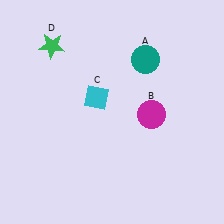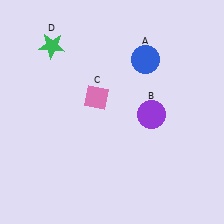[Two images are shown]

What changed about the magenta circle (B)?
In Image 1, B is magenta. In Image 2, it changed to purple.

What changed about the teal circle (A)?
In Image 1, A is teal. In Image 2, it changed to blue.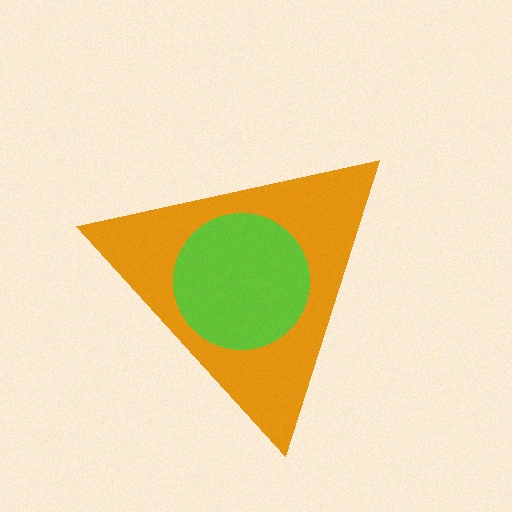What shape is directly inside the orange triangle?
The lime circle.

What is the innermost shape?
The lime circle.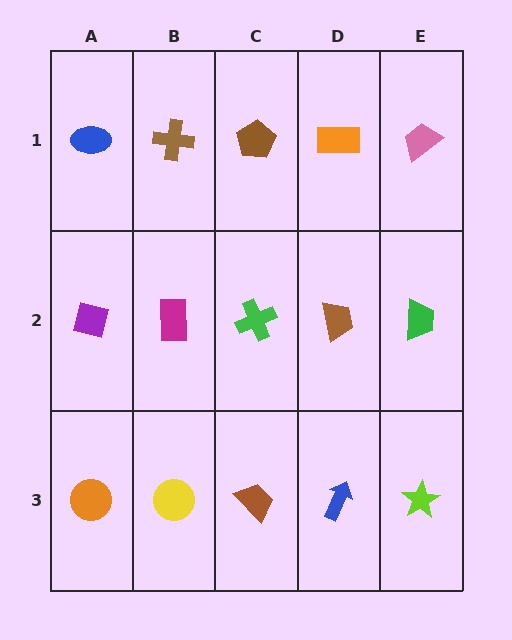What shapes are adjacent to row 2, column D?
An orange rectangle (row 1, column D), a blue arrow (row 3, column D), a green cross (row 2, column C), a green trapezoid (row 2, column E).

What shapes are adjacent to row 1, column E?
A green trapezoid (row 2, column E), an orange rectangle (row 1, column D).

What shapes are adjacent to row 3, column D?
A brown trapezoid (row 2, column D), a brown trapezoid (row 3, column C), a lime star (row 3, column E).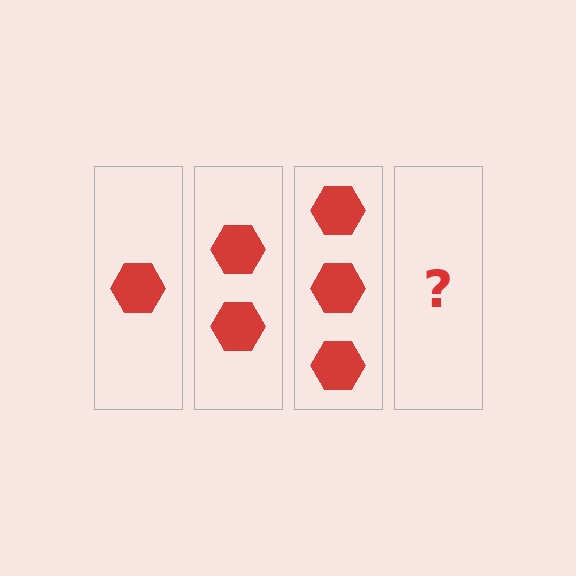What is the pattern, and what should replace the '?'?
The pattern is that each step adds one more hexagon. The '?' should be 4 hexagons.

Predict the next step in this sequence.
The next step is 4 hexagons.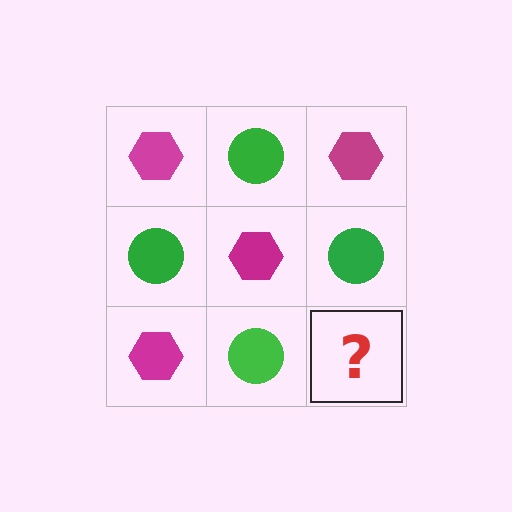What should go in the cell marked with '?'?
The missing cell should contain a magenta hexagon.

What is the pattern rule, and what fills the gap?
The rule is that it alternates magenta hexagon and green circle in a checkerboard pattern. The gap should be filled with a magenta hexagon.